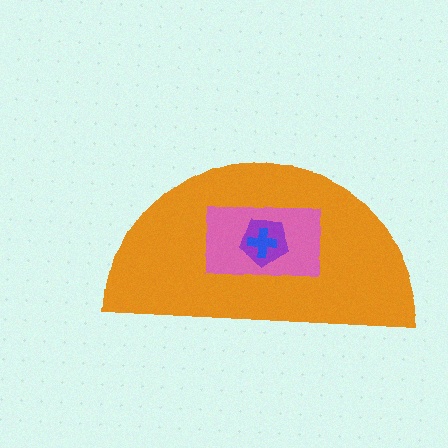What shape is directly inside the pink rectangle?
The purple pentagon.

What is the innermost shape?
The blue cross.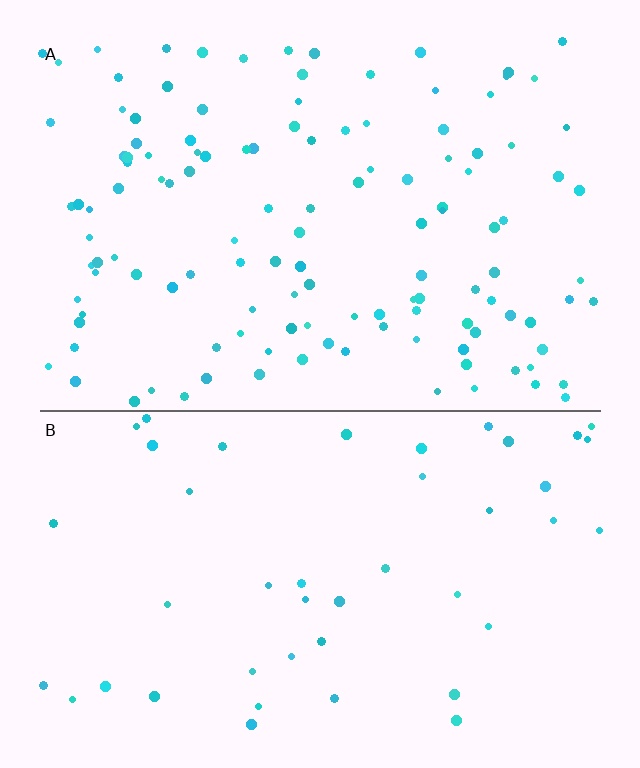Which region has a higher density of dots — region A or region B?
A (the top).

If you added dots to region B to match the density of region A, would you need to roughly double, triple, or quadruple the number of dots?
Approximately triple.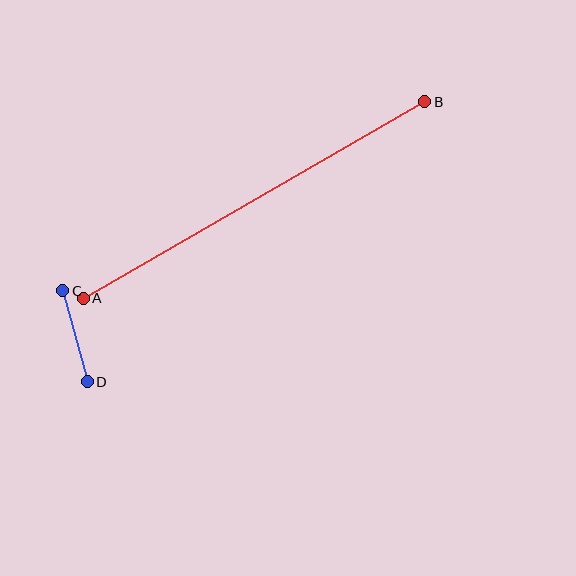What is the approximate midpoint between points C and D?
The midpoint is at approximately (75, 336) pixels.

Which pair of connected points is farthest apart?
Points A and B are farthest apart.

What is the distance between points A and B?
The distance is approximately 394 pixels.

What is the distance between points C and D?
The distance is approximately 94 pixels.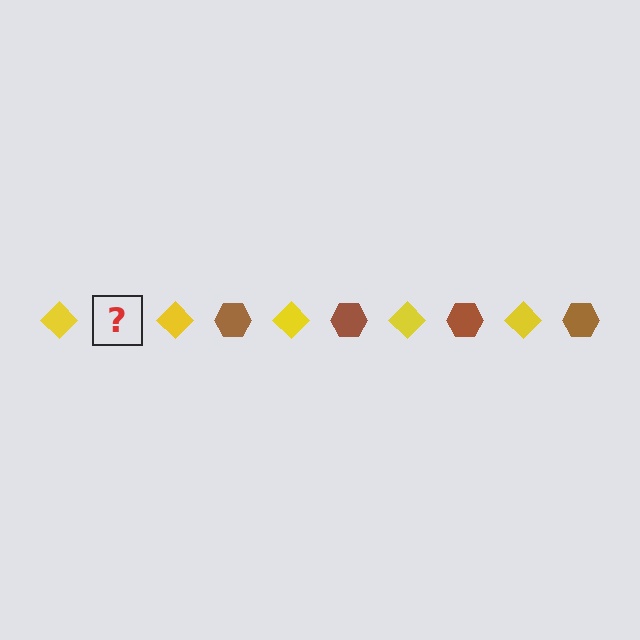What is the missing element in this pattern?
The missing element is a brown hexagon.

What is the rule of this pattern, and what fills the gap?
The rule is that the pattern alternates between yellow diamond and brown hexagon. The gap should be filled with a brown hexagon.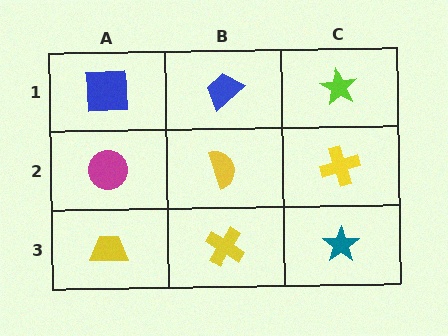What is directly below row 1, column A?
A magenta circle.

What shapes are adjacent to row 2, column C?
A lime star (row 1, column C), a teal star (row 3, column C), a yellow semicircle (row 2, column B).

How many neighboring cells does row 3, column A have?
2.